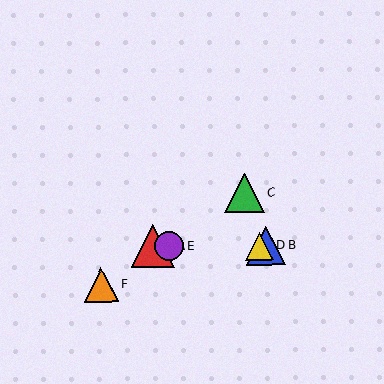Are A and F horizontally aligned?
No, A is at y≈247 and F is at y≈285.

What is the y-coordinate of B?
Object B is at y≈246.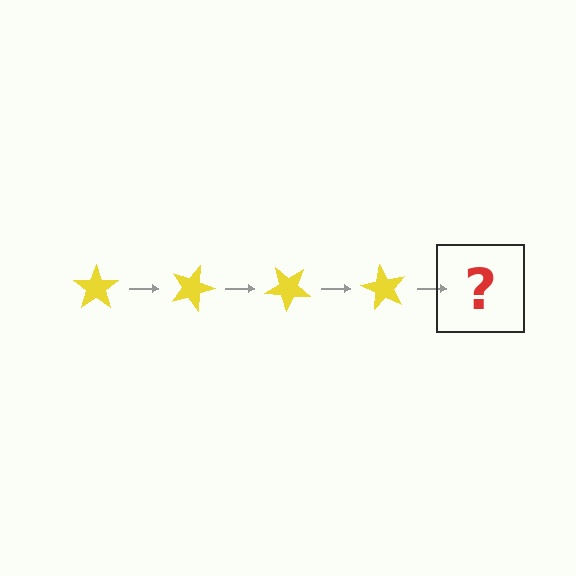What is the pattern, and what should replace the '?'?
The pattern is that the star rotates 20 degrees each step. The '?' should be a yellow star rotated 80 degrees.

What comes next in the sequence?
The next element should be a yellow star rotated 80 degrees.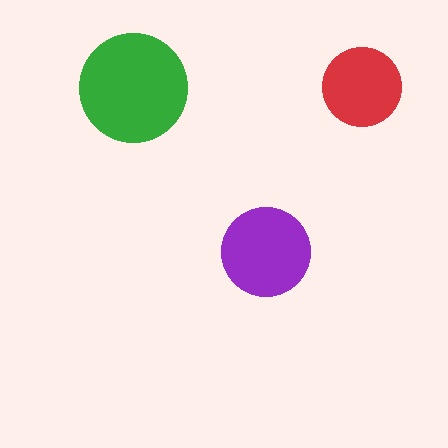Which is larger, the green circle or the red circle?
The green one.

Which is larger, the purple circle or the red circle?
The purple one.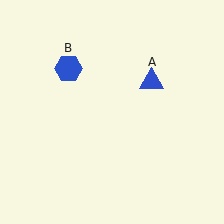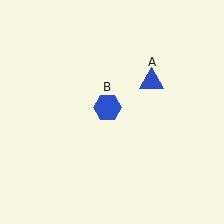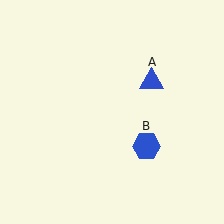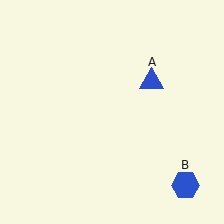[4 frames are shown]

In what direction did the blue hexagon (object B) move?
The blue hexagon (object B) moved down and to the right.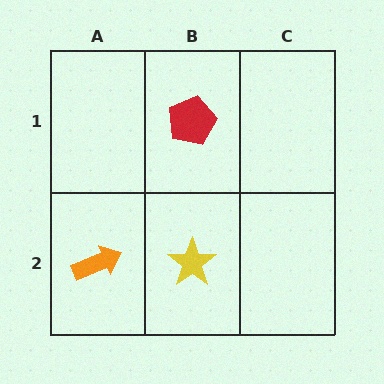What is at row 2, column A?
An orange arrow.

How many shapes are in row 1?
1 shape.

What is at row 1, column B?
A red pentagon.